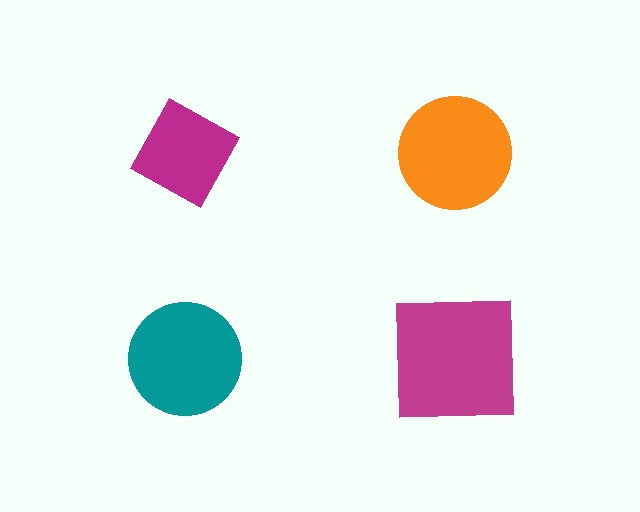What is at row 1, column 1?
A magenta diamond.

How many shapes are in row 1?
2 shapes.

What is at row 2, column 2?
A magenta square.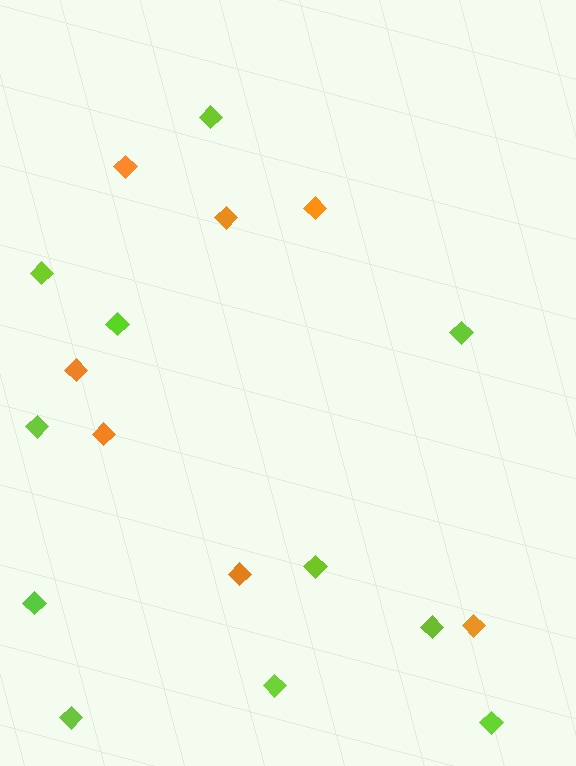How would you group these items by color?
There are 2 groups: one group of lime diamonds (11) and one group of orange diamonds (7).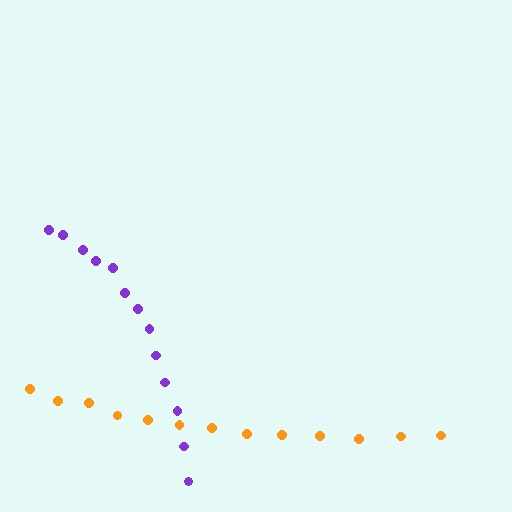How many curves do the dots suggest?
There are 2 distinct paths.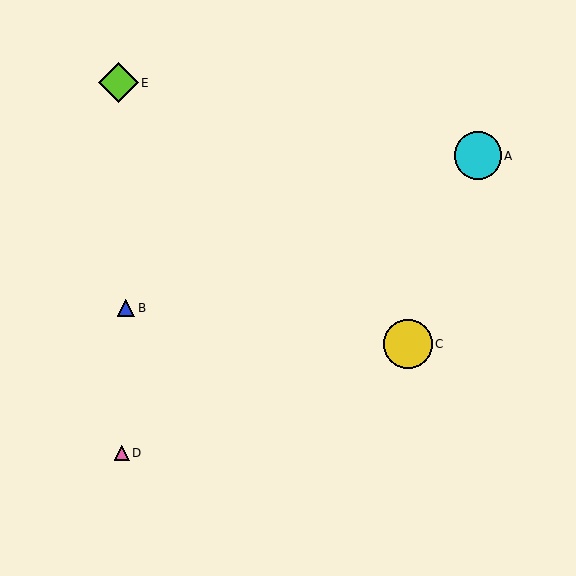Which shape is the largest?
The yellow circle (labeled C) is the largest.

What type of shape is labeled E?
Shape E is a lime diamond.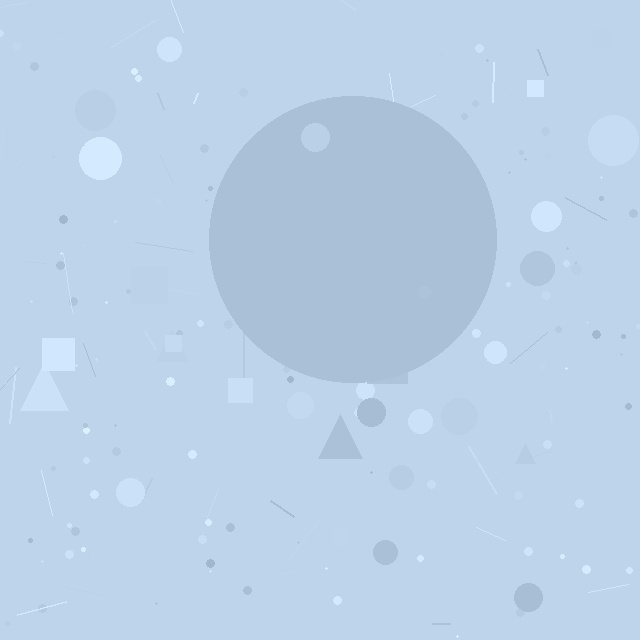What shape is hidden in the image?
A circle is hidden in the image.